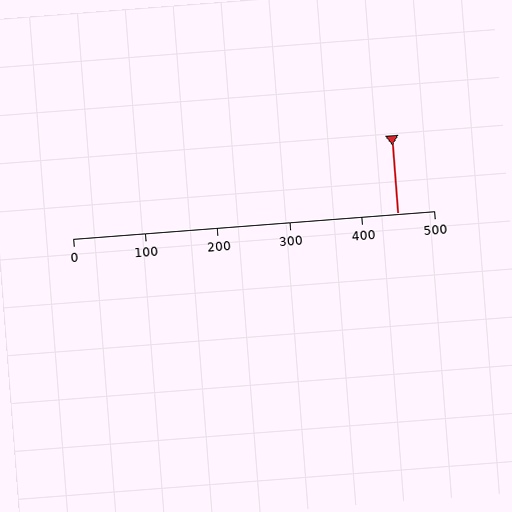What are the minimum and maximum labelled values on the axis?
The axis runs from 0 to 500.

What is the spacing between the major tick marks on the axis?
The major ticks are spaced 100 apart.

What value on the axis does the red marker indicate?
The marker indicates approximately 450.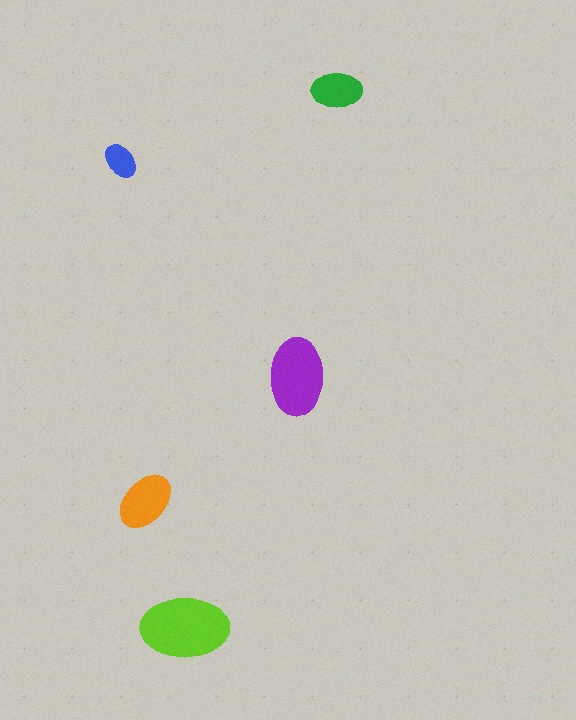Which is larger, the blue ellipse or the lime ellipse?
The lime one.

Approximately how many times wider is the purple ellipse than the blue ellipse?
About 2 times wider.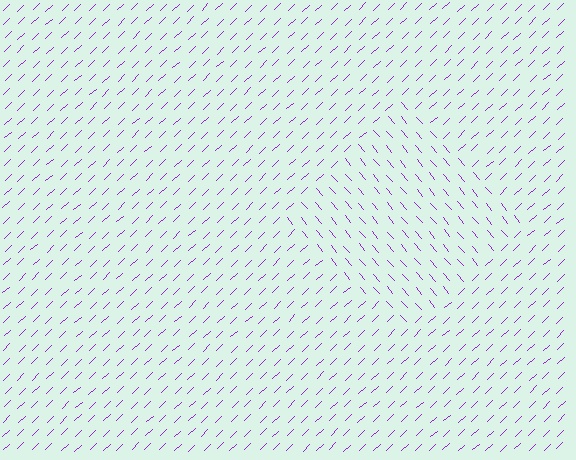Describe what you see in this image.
The image is filled with small purple line segments. A diamond region in the image has lines oriented differently from the surrounding lines, creating a visible texture boundary.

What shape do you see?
I see a diamond.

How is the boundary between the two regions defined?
The boundary is defined purely by a change in line orientation (approximately 87 degrees difference). All lines are the same color and thickness.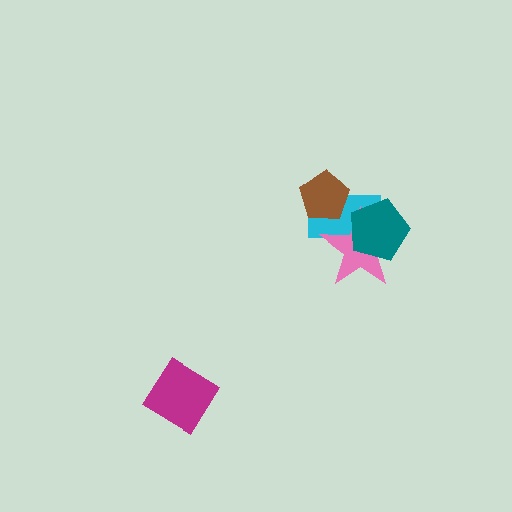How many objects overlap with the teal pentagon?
2 objects overlap with the teal pentagon.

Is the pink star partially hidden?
Yes, it is partially covered by another shape.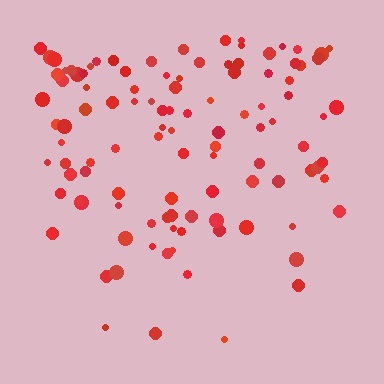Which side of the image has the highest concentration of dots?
The top.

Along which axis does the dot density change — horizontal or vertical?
Vertical.